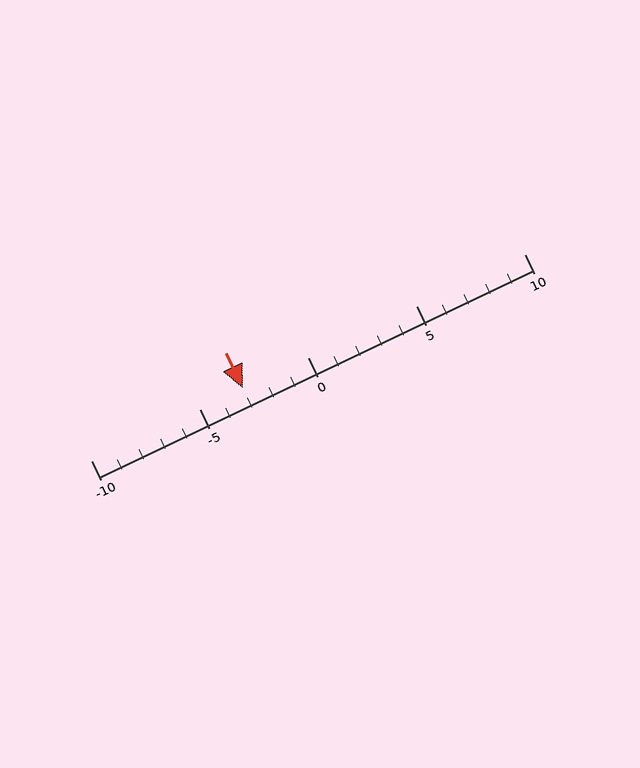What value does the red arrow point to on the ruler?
The red arrow points to approximately -3.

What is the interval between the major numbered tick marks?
The major tick marks are spaced 5 units apart.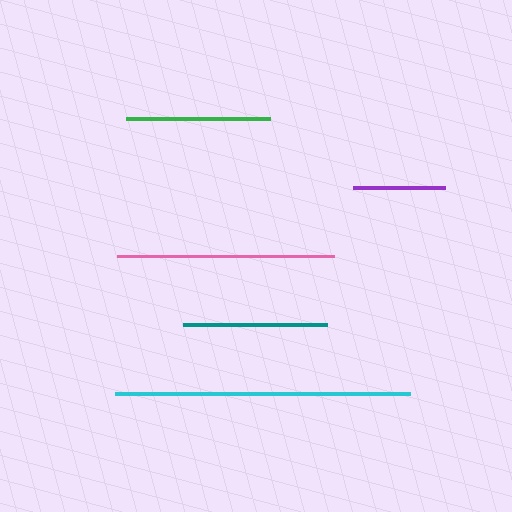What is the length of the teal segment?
The teal segment is approximately 144 pixels long.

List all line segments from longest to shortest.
From longest to shortest: cyan, pink, teal, green, purple.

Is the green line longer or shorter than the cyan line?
The cyan line is longer than the green line.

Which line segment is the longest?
The cyan line is the longest at approximately 295 pixels.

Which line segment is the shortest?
The purple line is the shortest at approximately 92 pixels.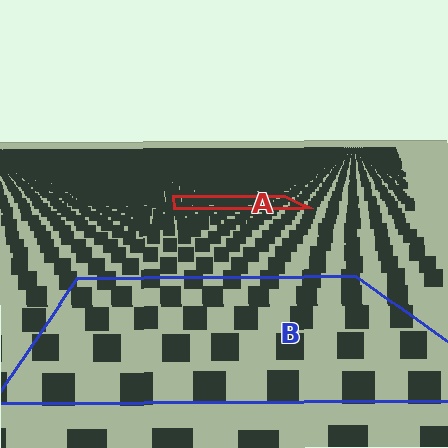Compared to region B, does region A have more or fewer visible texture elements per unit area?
Region A has more texture elements per unit area — they are packed more densely because it is farther away.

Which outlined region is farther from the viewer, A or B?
Region A is farther from the viewer — the texture elements inside it appear smaller and more densely packed.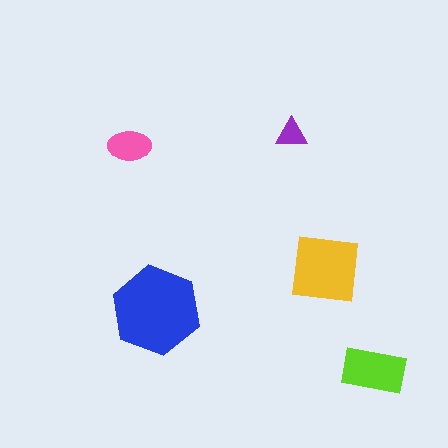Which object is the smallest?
The purple triangle.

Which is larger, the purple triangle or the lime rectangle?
The lime rectangle.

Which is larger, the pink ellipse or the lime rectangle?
The lime rectangle.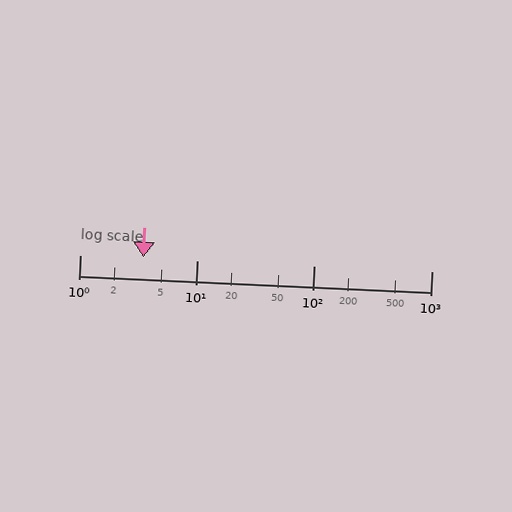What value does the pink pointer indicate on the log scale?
The pointer indicates approximately 3.5.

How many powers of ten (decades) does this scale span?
The scale spans 3 decades, from 1 to 1000.